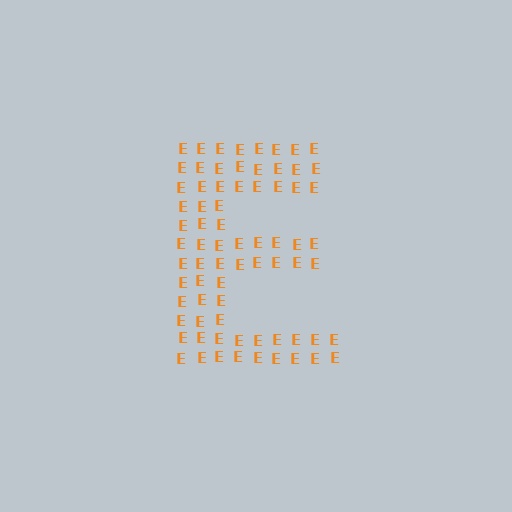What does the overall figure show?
The overall figure shows the letter E.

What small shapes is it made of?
It is made of small letter E's.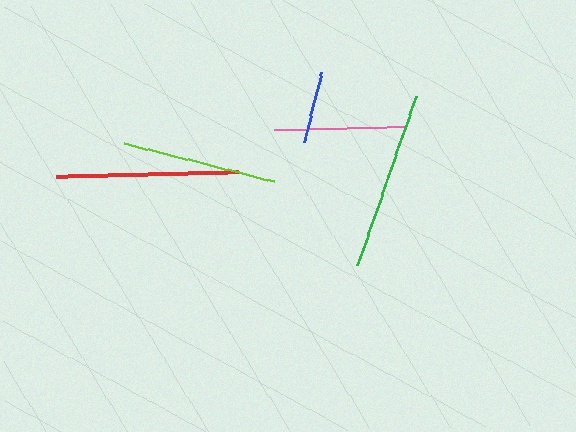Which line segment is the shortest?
The blue line is the shortest at approximately 72 pixels.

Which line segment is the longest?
The red line is the longest at approximately 182 pixels.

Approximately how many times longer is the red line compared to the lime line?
The red line is approximately 1.2 times the length of the lime line.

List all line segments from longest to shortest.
From longest to shortest: red, green, lime, pink, blue.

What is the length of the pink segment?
The pink segment is approximately 132 pixels long.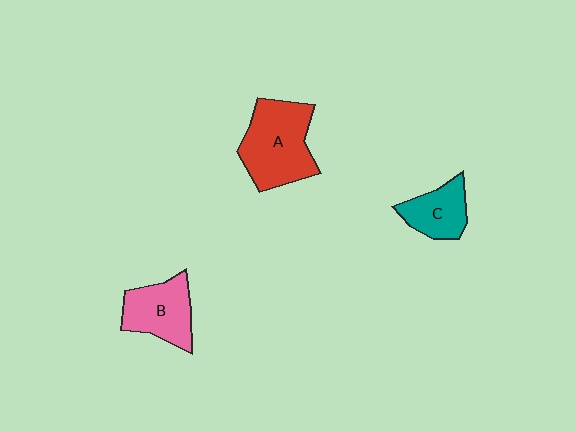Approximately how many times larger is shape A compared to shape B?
Approximately 1.4 times.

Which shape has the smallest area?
Shape C (teal).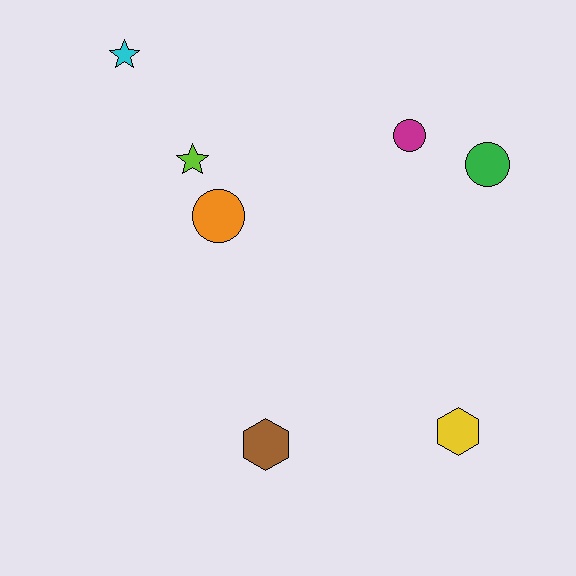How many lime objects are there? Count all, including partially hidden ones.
There is 1 lime object.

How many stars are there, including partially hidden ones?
There are 2 stars.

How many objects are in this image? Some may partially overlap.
There are 7 objects.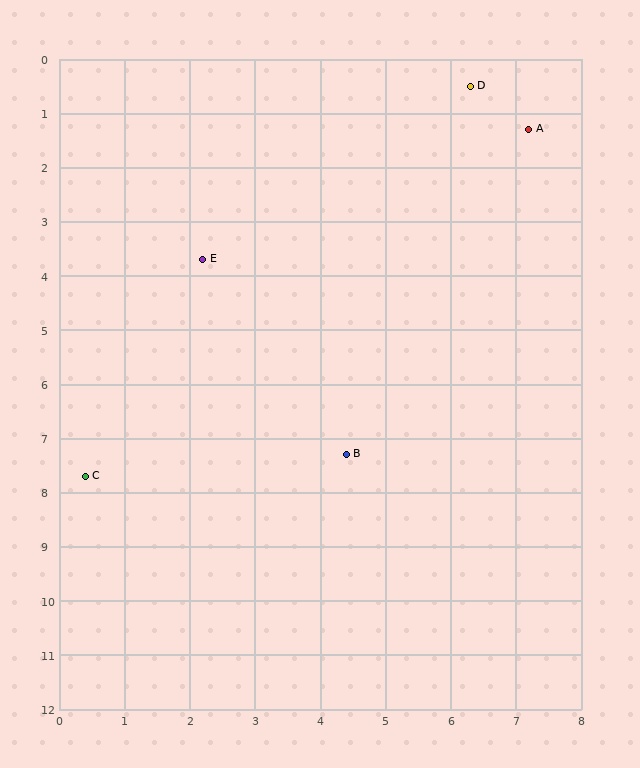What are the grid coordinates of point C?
Point C is at approximately (0.4, 7.7).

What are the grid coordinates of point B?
Point B is at approximately (4.4, 7.3).